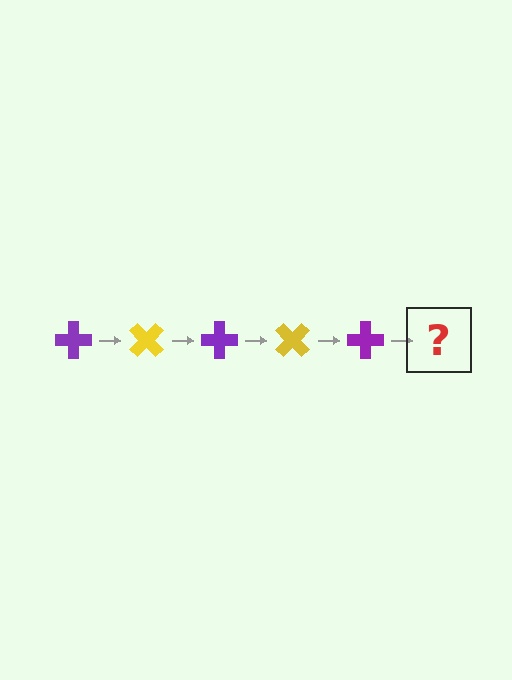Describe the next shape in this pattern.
It should be a yellow cross, rotated 225 degrees from the start.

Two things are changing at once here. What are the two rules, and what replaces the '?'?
The two rules are that it rotates 45 degrees each step and the color cycles through purple and yellow. The '?' should be a yellow cross, rotated 225 degrees from the start.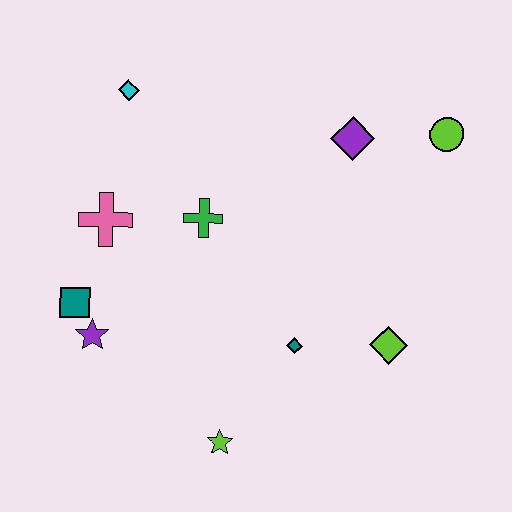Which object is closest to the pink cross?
The teal square is closest to the pink cross.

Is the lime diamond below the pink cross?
Yes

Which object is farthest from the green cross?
The lime circle is farthest from the green cross.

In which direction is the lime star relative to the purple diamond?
The lime star is below the purple diamond.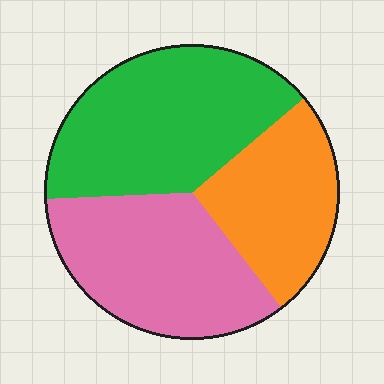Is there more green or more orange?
Green.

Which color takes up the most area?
Green, at roughly 40%.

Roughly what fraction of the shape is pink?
Pink takes up between a quarter and a half of the shape.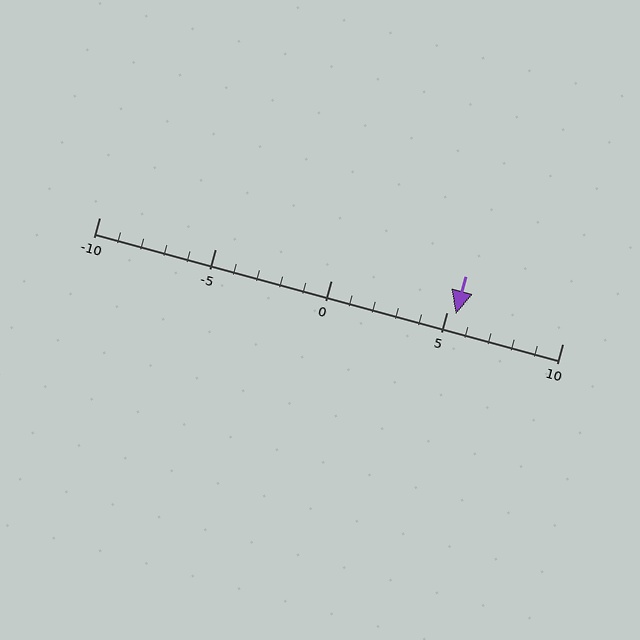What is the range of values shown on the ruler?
The ruler shows values from -10 to 10.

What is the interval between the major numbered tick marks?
The major tick marks are spaced 5 units apart.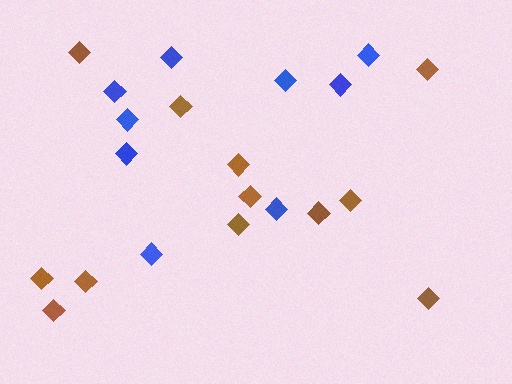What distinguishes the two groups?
There are 2 groups: one group of brown diamonds (12) and one group of blue diamonds (9).